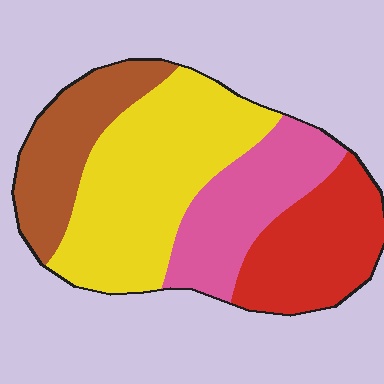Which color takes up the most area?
Yellow, at roughly 40%.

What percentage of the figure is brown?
Brown takes up between a sixth and a third of the figure.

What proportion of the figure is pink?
Pink takes up about one fifth (1/5) of the figure.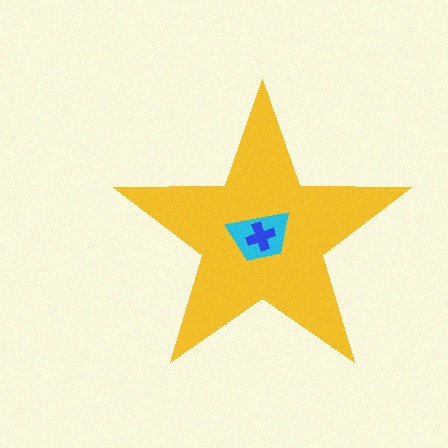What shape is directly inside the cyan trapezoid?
The blue cross.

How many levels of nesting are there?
3.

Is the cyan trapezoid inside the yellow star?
Yes.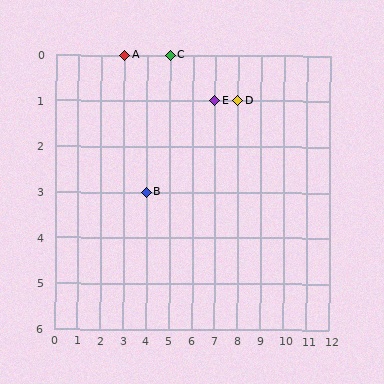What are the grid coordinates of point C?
Point C is at grid coordinates (5, 0).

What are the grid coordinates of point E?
Point E is at grid coordinates (7, 1).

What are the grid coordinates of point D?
Point D is at grid coordinates (8, 1).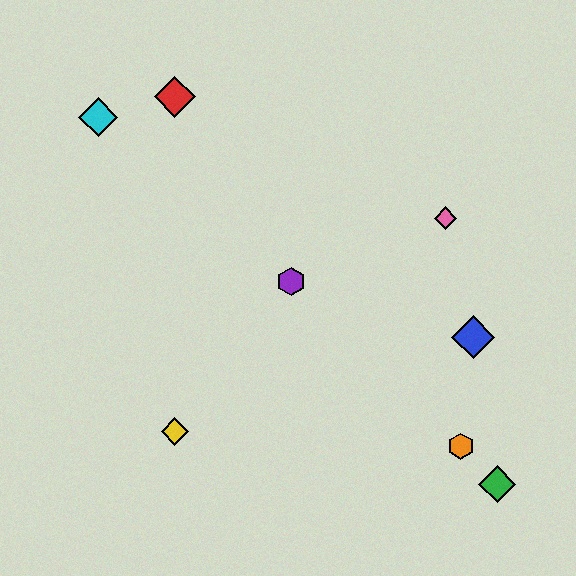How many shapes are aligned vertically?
2 shapes (the red diamond, the yellow diamond) are aligned vertically.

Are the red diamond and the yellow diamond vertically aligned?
Yes, both are at x≈175.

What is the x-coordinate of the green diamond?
The green diamond is at x≈497.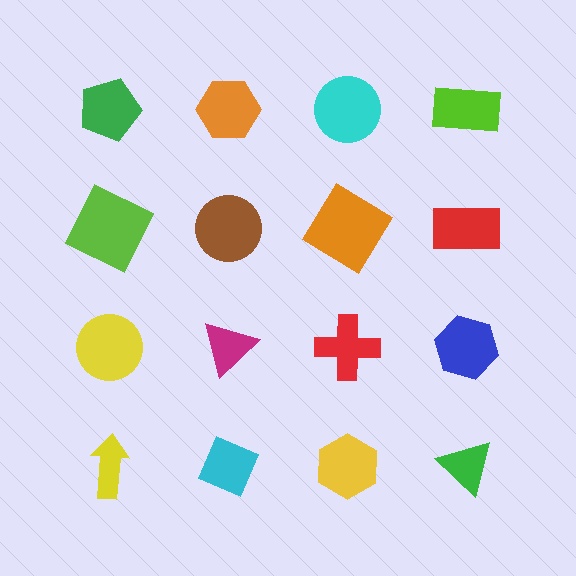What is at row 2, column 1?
A lime square.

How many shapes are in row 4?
4 shapes.